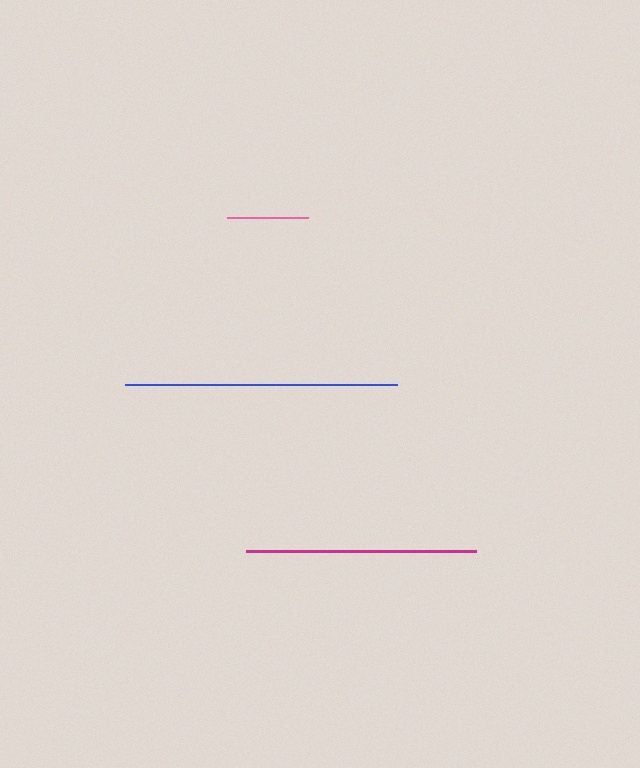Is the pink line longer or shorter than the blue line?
The blue line is longer than the pink line.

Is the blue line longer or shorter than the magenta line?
The blue line is longer than the magenta line.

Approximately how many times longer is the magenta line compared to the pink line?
The magenta line is approximately 2.8 times the length of the pink line.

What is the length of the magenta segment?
The magenta segment is approximately 230 pixels long.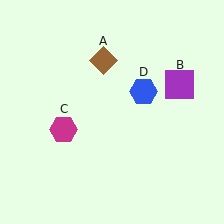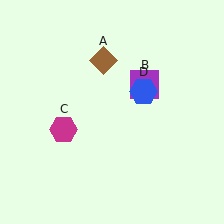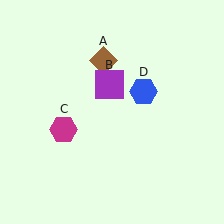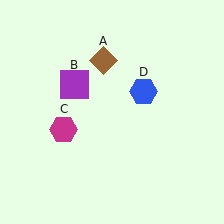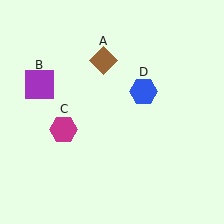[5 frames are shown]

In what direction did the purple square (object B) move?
The purple square (object B) moved left.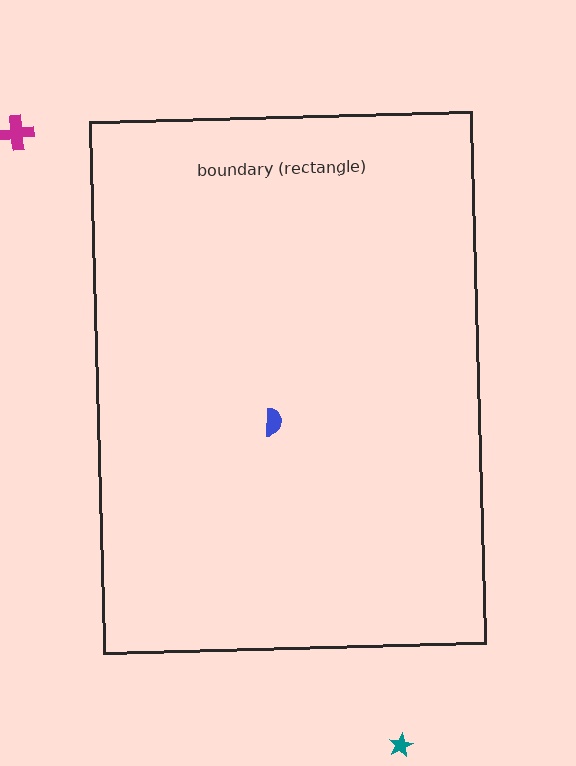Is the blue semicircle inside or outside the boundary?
Inside.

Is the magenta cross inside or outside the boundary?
Outside.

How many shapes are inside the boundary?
1 inside, 2 outside.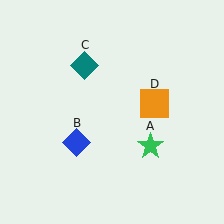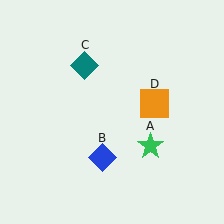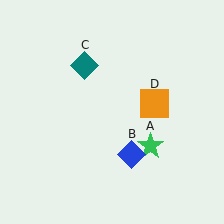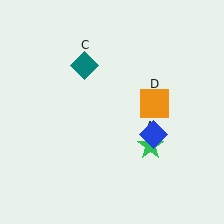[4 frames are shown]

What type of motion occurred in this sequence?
The blue diamond (object B) rotated counterclockwise around the center of the scene.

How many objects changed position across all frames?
1 object changed position: blue diamond (object B).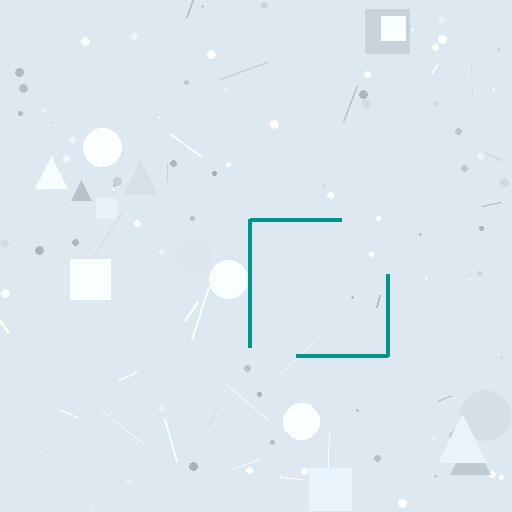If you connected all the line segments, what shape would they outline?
They would outline a square.